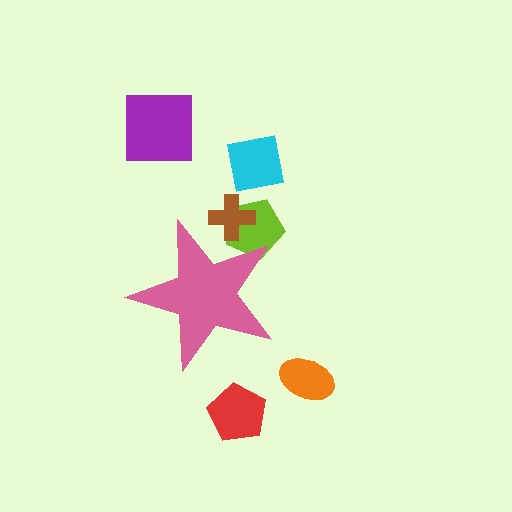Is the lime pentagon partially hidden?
Yes, the lime pentagon is partially hidden behind the pink star.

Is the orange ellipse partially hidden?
No, the orange ellipse is fully visible.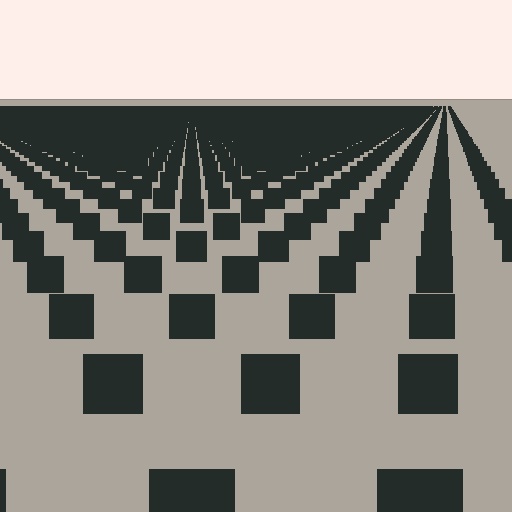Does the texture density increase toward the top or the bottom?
Density increases toward the top.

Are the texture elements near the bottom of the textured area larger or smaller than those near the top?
Larger. Near the bottom, elements are closer to the viewer and appear at a bigger on-screen size.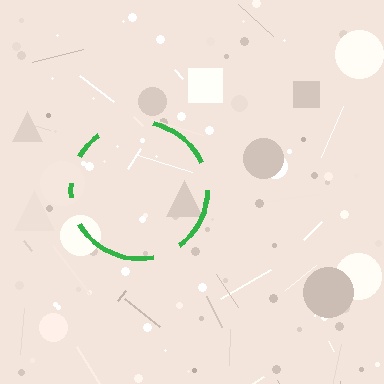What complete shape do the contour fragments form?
The contour fragments form a circle.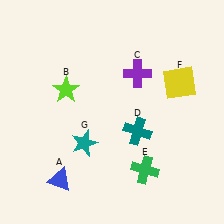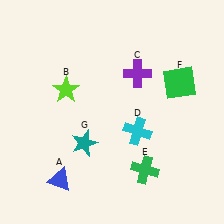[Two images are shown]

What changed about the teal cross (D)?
In Image 1, D is teal. In Image 2, it changed to cyan.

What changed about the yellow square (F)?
In Image 1, F is yellow. In Image 2, it changed to green.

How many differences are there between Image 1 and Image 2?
There are 2 differences between the two images.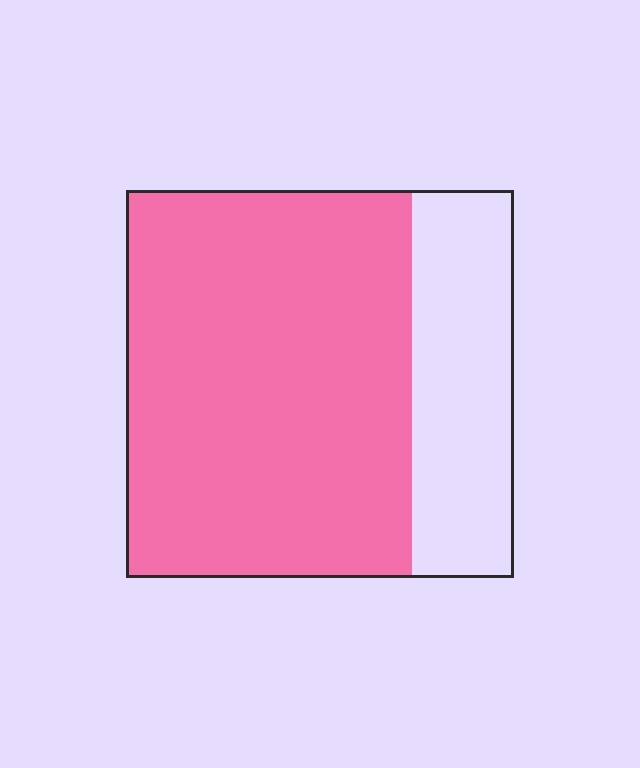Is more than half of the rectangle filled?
Yes.